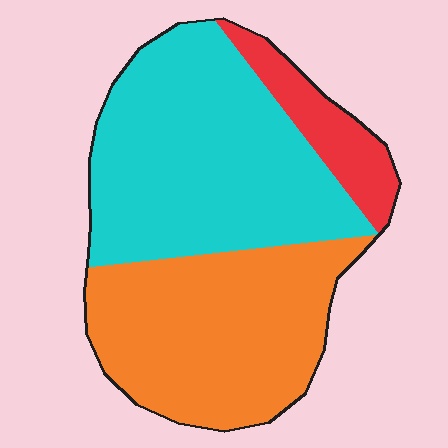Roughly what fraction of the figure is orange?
Orange takes up about two fifths (2/5) of the figure.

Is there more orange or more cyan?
Cyan.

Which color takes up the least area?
Red, at roughly 10%.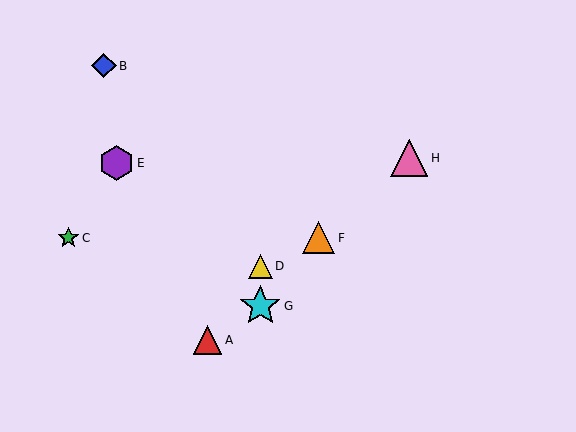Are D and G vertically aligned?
Yes, both are at x≈260.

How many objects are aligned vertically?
2 objects (D, G) are aligned vertically.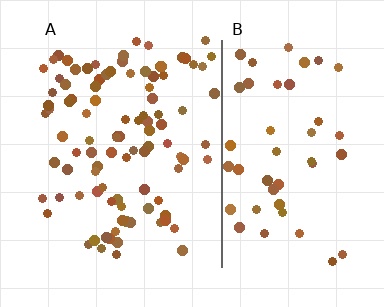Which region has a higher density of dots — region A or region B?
A (the left).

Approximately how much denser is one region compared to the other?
Approximately 2.0× — region A over region B.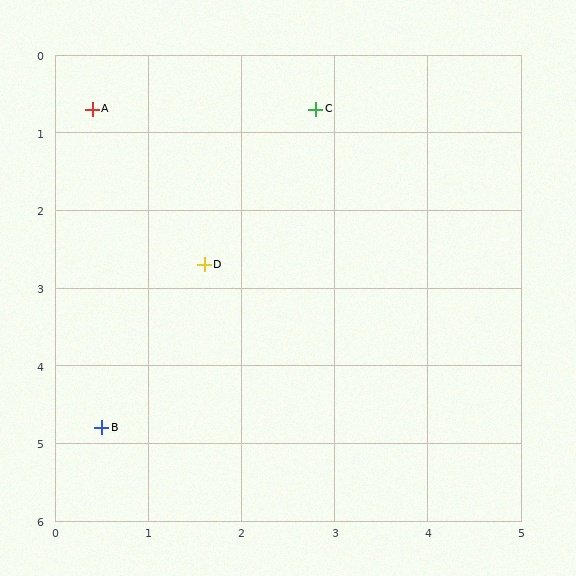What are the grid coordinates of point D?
Point D is at approximately (1.6, 2.7).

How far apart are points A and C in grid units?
Points A and C are about 2.4 grid units apart.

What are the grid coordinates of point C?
Point C is at approximately (2.8, 0.7).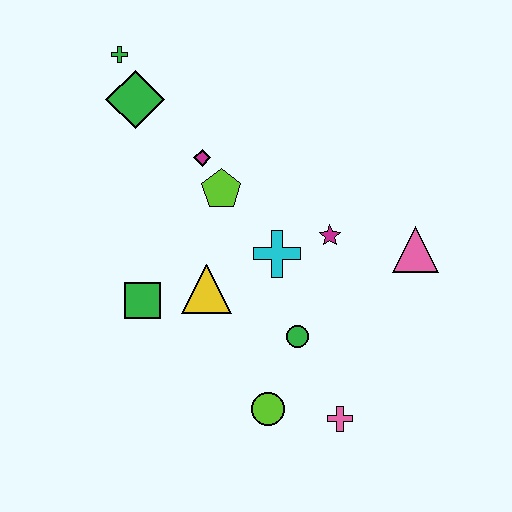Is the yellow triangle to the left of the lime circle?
Yes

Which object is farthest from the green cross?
The pink cross is farthest from the green cross.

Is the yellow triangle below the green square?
No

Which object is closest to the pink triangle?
The magenta star is closest to the pink triangle.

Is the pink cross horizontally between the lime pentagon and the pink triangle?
Yes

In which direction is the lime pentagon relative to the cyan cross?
The lime pentagon is above the cyan cross.